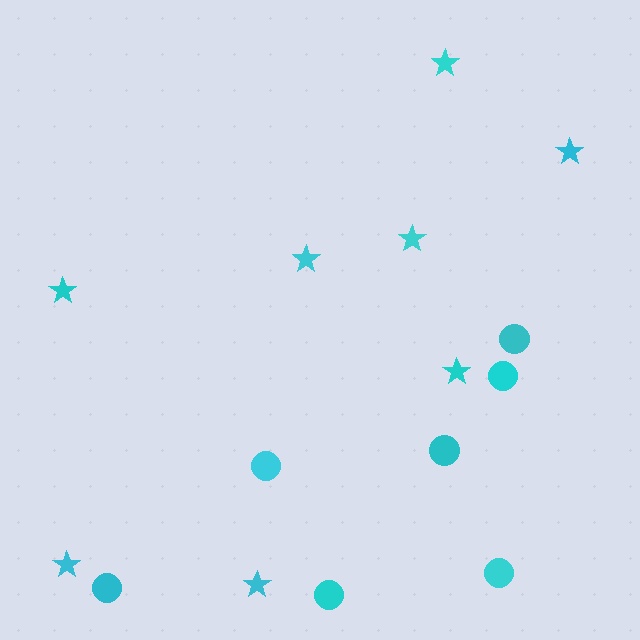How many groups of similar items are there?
There are 2 groups: one group of stars (8) and one group of circles (7).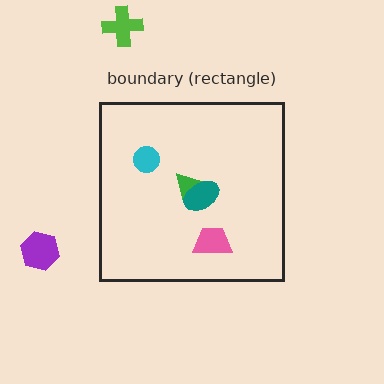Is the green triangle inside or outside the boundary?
Inside.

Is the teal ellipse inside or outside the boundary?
Inside.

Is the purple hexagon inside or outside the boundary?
Outside.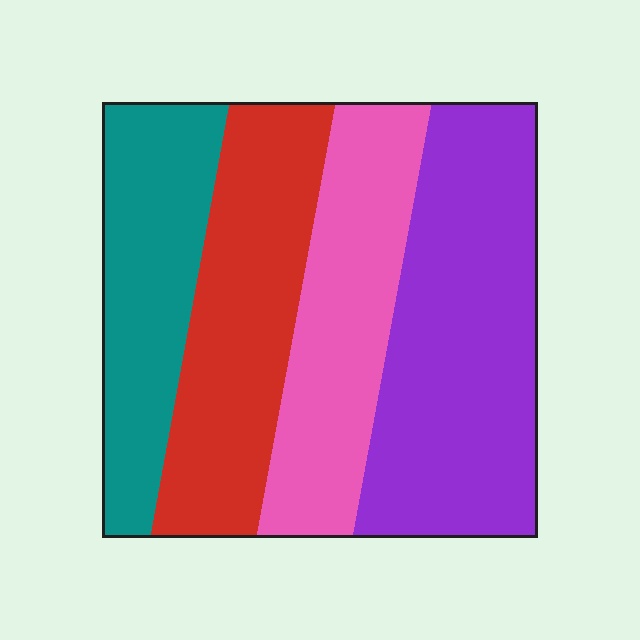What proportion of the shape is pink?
Pink covers around 20% of the shape.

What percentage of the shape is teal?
Teal covers roughly 20% of the shape.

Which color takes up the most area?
Purple, at roughly 35%.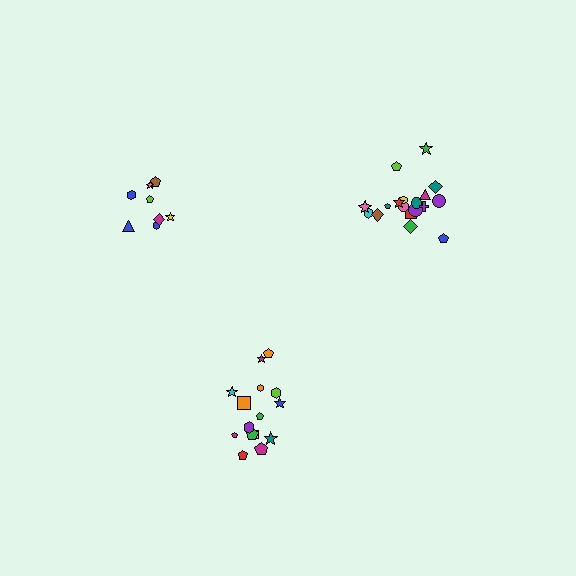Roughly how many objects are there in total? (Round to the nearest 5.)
Roughly 40 objects in total.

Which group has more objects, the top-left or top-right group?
The top-right group.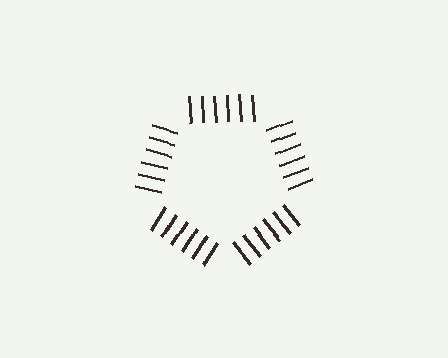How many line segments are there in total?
30 — 6 along each of the 5 edges.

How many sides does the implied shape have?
5 sides — the line-ends trace a pentagon.